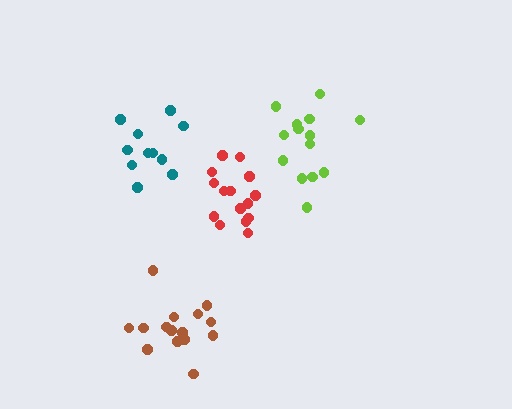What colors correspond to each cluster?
The clusters are colored: red, brown, lime, teal.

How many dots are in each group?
Group 1: 15 dots, Group 2: 15 dots, Group 3: 14 dots, Group 4: 11 dots (55 total).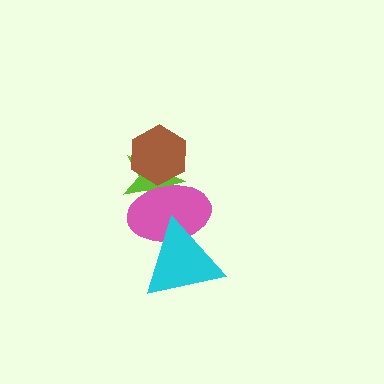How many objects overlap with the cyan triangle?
1 object overlaps with the cyan triangle.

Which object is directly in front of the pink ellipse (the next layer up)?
The cyan triangle is directly in front of the pink ellipse.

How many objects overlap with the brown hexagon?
2 objects overlap with the brown hexagon.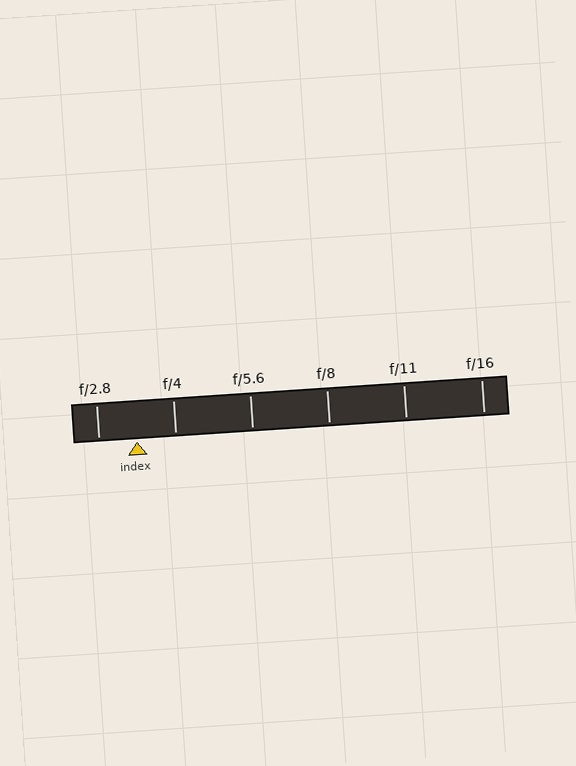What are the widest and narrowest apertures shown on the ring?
The widest aperture shown is f/2.8 and the narrowest is f/16.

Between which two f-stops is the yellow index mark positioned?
The index mark is between f/2.8 and f/4.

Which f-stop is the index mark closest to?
The index mark is closest to f/2.8.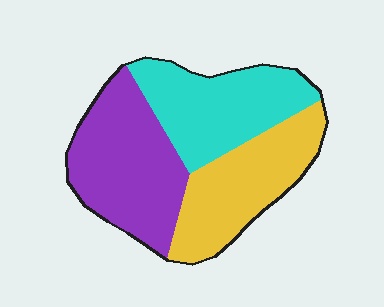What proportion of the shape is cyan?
Cyan covers 32% of the shape.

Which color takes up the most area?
Purple, at roughly 35%.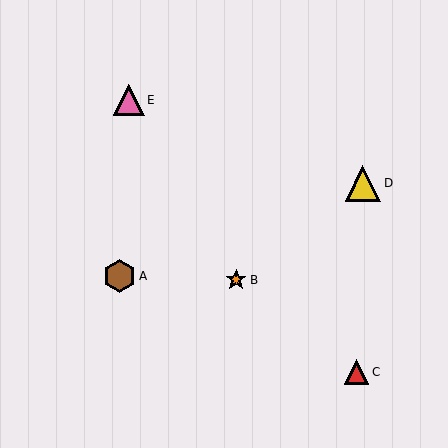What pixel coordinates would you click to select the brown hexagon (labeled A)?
Click at (119, 276) to select the brown hexagon A.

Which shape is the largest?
The yellow triangle (labeled D) is the largest.